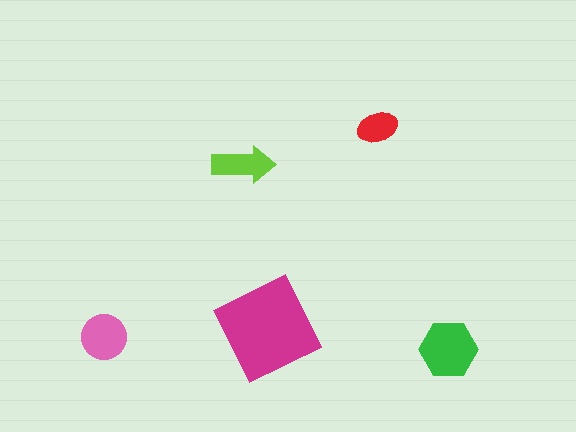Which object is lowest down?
The green hexagon is bottommost.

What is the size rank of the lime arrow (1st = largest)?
4th.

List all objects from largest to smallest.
The magenta diamond, the green hexagon, the pink circle, the lime arrow, the red ellipse.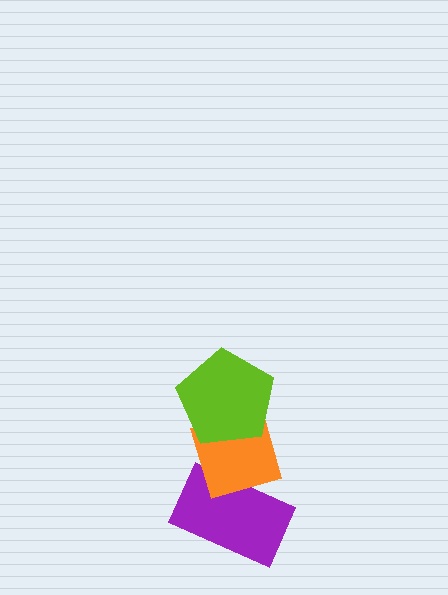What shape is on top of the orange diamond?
The lime pentagon is on top of the orange diamond.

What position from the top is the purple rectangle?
The purple rectangle is 3rd from the top.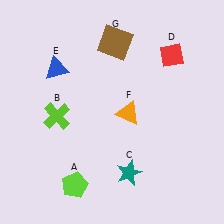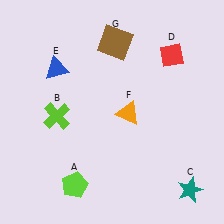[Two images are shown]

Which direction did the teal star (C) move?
The teal star (C) moved right.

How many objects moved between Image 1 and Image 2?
1 object moved between the two images.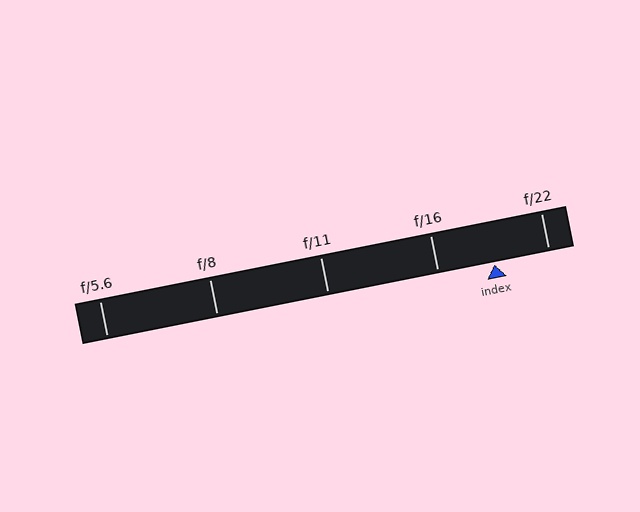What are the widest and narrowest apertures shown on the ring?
The widest aperture shown is f/5.6 and the narrowest is f/22.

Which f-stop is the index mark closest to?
The index mark is closest to f/22.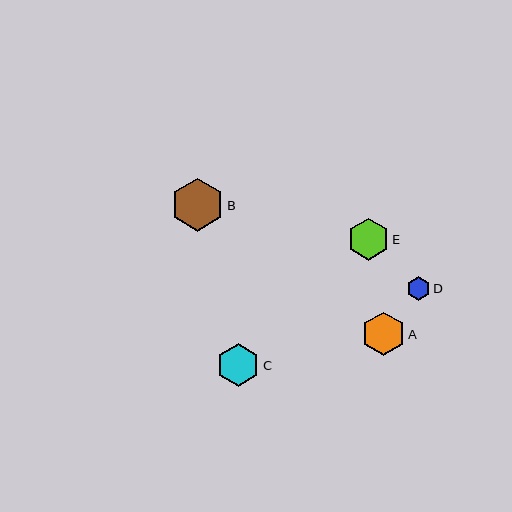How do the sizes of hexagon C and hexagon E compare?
Hexagon C and hexagon E are approximately the same size.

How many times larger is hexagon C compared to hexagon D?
Hexagon C is approximately 1.8 times the size of hexagon D.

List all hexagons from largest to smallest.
From largest to smallest: B, A, C, E, D.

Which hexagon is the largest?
Hexagon B is the largest with a size of approximately 53 pixels.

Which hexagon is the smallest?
Hexagon D is the smallest with a size of approximately 24 pixels.